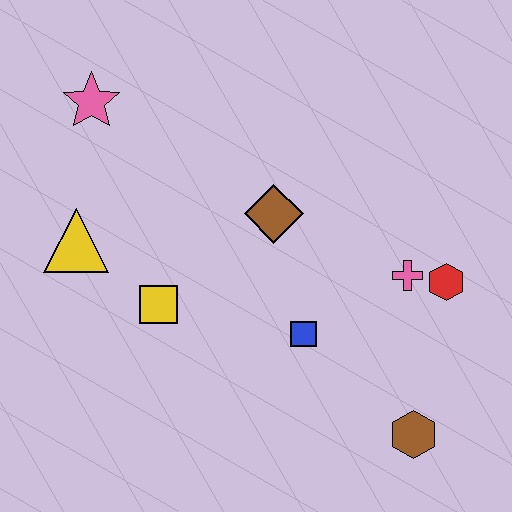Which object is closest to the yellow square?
The yellow triangle is closest to the yellow square.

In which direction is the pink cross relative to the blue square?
The pink cross is to the right of the blue square.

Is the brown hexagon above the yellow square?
No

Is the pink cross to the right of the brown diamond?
Yes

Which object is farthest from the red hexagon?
The pink star is farthest from the red hexagon.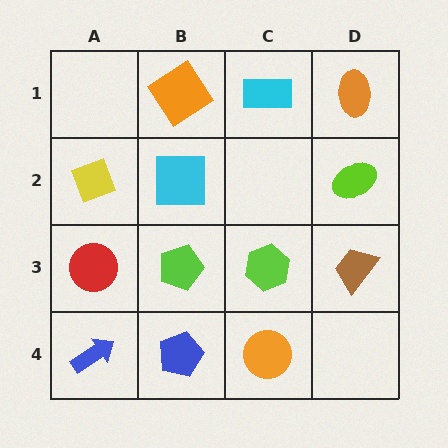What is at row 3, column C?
A lime hexagon.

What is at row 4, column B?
A blue pentagon.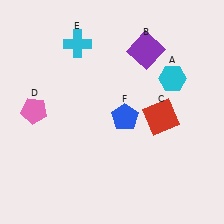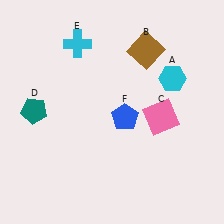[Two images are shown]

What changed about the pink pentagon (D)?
In Image 1, D is pink. In Image 2, it changed to teal.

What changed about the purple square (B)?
In Image 1, B is purple. In Image 2, it changed to brown.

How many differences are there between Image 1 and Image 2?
There are 3 differences between the two images.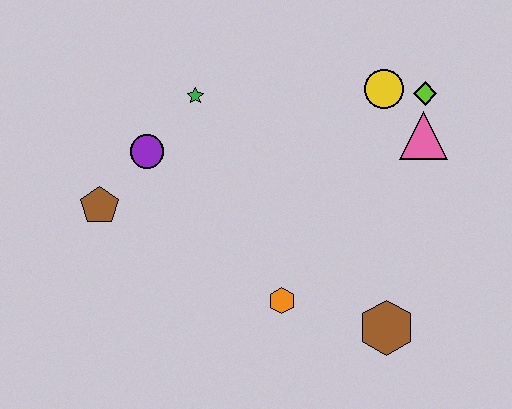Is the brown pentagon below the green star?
Yes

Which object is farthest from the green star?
The brown hexagon is farthest from the green star.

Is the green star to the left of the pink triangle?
Yes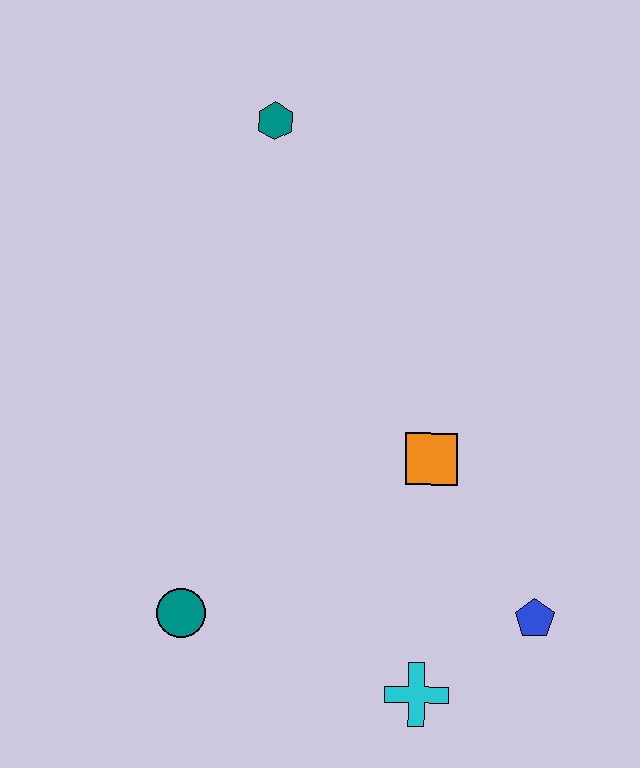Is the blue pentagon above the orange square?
No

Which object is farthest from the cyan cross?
The teal hexagon is farthest from the cyan cross.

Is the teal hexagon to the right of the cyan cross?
No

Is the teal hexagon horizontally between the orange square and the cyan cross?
No